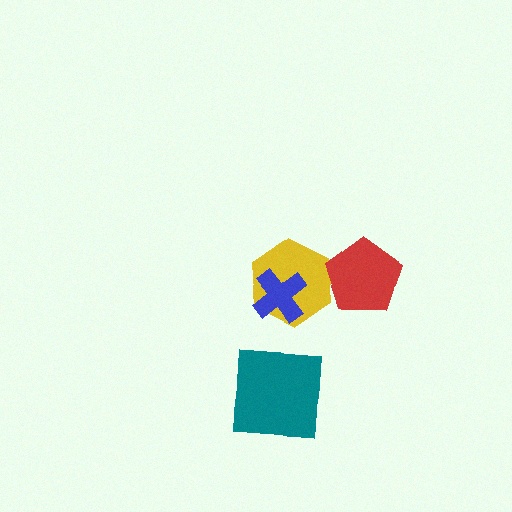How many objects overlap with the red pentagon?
1 object overlaps with the red pentagon.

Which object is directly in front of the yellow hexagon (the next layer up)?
The blue cross is directly in front of the yellow hexagon.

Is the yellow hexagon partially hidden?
Yes, it is partially covered by another shape.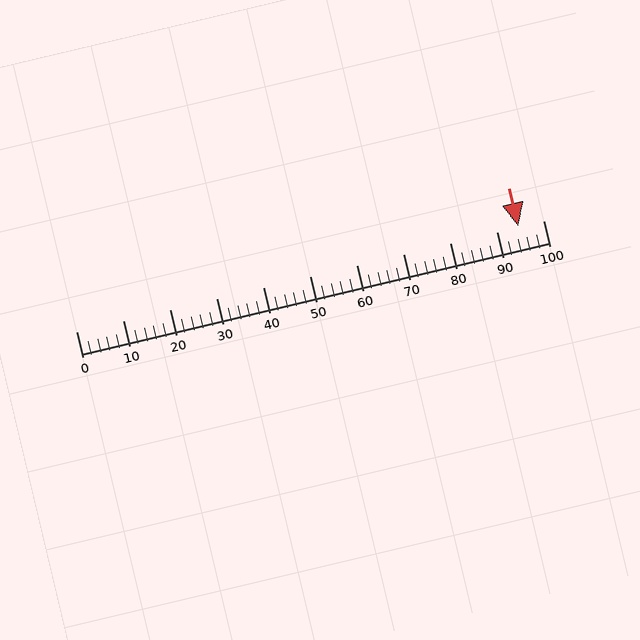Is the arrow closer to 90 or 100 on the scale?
The arrow is closer to 90.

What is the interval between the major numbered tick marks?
The major tick marks are spaced 10 units apart.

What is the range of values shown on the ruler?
The ruler shows values from 0 to 100.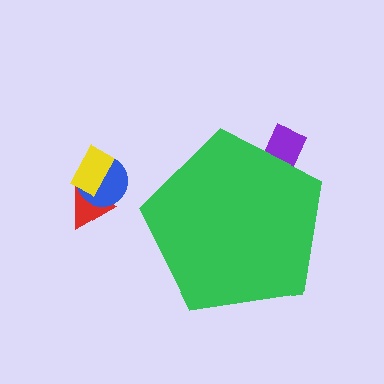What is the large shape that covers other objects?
A green pentagon.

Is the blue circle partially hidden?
No, the blue circle is fully visible.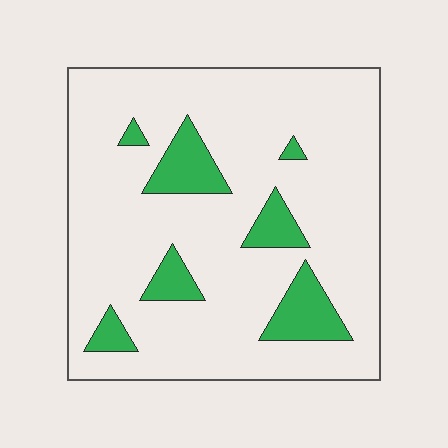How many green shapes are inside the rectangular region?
7.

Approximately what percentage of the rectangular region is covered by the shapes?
Approximately 15%.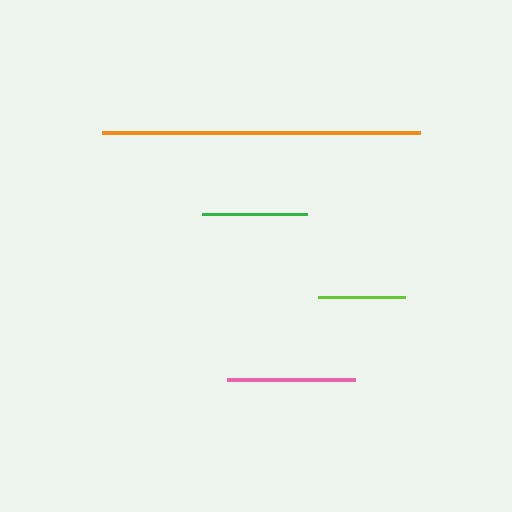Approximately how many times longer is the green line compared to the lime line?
The green line is approximately 1.2 times the length of the lime line.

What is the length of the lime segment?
The lime segment is approximately 87 pixels long.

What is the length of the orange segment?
The orange segment is approximately 318 pixels long.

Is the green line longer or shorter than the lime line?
The green line is longer than the lime line.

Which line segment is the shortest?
The lime line is the shortest at approximately 87 pixels.